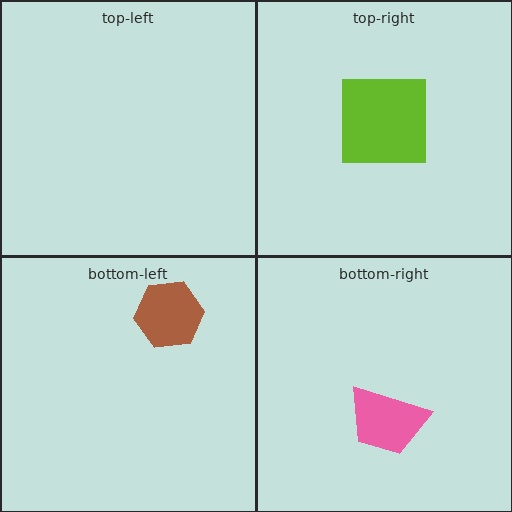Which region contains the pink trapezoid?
The bottom-right region.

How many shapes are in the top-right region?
1.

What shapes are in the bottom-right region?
The pink trapezoid.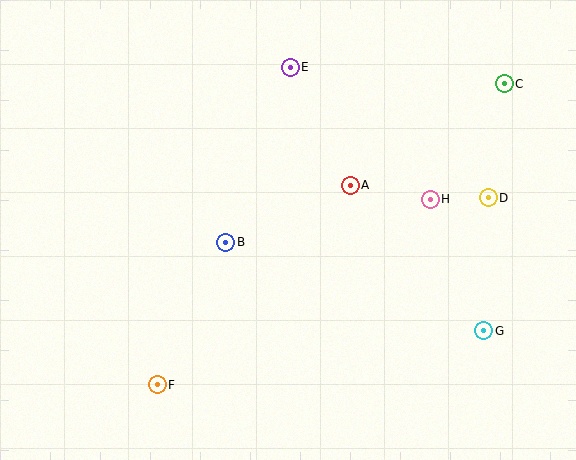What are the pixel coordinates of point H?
Point H is at (430, 199).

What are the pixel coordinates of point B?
Point B is at (226, 242).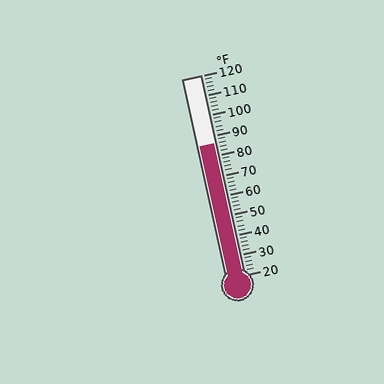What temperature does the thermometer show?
The thermometer shows approximately 86°F.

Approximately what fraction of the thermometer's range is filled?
The thermometer is filled to approximately 65% of its range.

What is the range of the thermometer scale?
The thermometer scale ranges from 20°F to 120°F.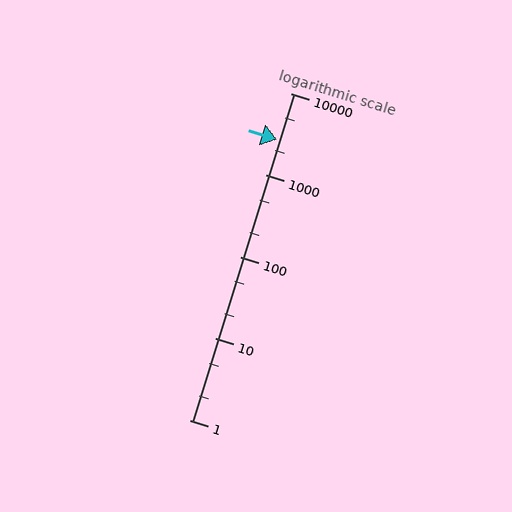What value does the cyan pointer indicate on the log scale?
The pointer indicates approximately 2700.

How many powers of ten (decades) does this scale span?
The scale spans 4 decades, from 1 to 10000.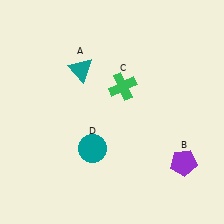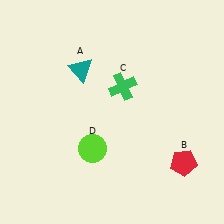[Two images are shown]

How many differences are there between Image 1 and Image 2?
There are 2 differences between the two images.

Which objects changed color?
B changed from purple to red. D changed from teal to lime.